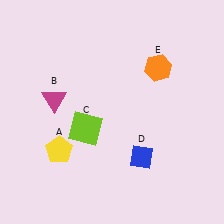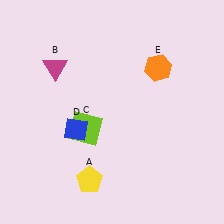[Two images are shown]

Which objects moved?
The objects that moved are: the yellow pentagon (A), the magenta triangle (B), the blue diamond (D).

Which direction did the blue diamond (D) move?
The blue diamond (D) moved left.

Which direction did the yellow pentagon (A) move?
The yellow pentagon (A) moved right.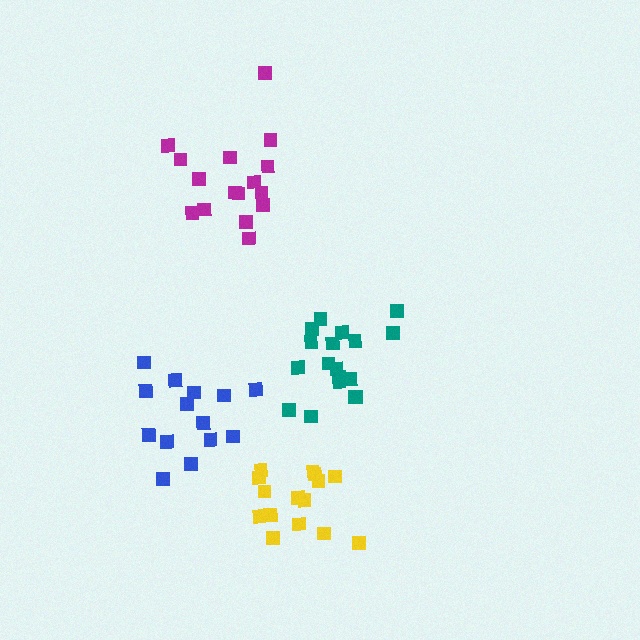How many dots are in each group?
Group 1: 18 dots, Group 2: 16 dots, Group 3: 15 dots, Group 4: 14 dots (63 total).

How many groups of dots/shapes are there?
There are 4 groups.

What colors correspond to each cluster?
The clusters are colored: teal, magenta, yellow, blue.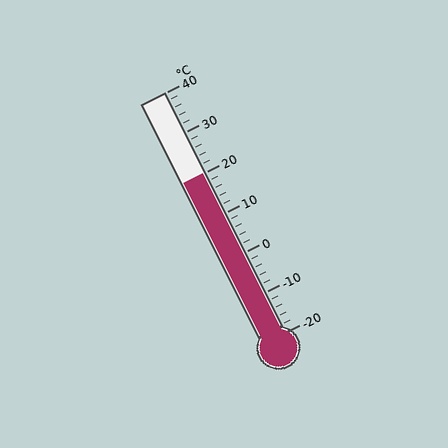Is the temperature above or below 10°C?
The temperature is above 10°C.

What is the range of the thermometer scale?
The thermometer scale ranges from -20°C to 40°C.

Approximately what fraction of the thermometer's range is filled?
The thermometer is filled to approximately 65% of its range.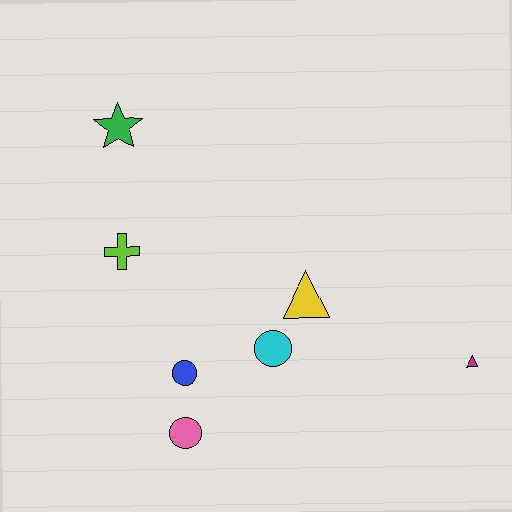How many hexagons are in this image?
There are no hexagons.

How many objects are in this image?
There are 7 objects.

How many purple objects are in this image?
There are no purple objects.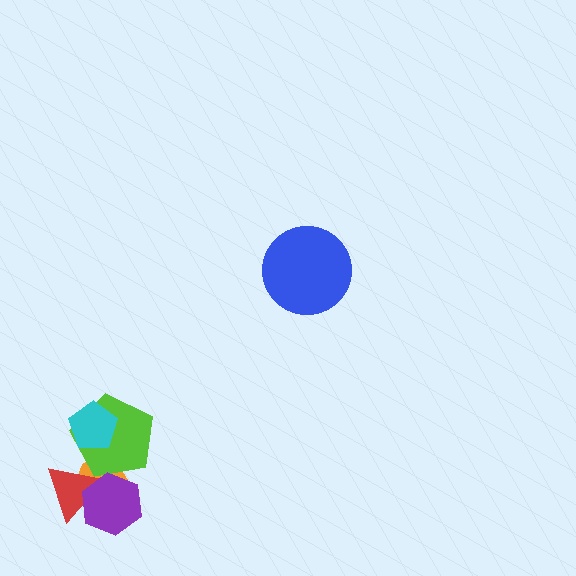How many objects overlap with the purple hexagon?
3 objects overlap with the purple hexagon.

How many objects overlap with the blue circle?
0 objects overlap with the blue circle.